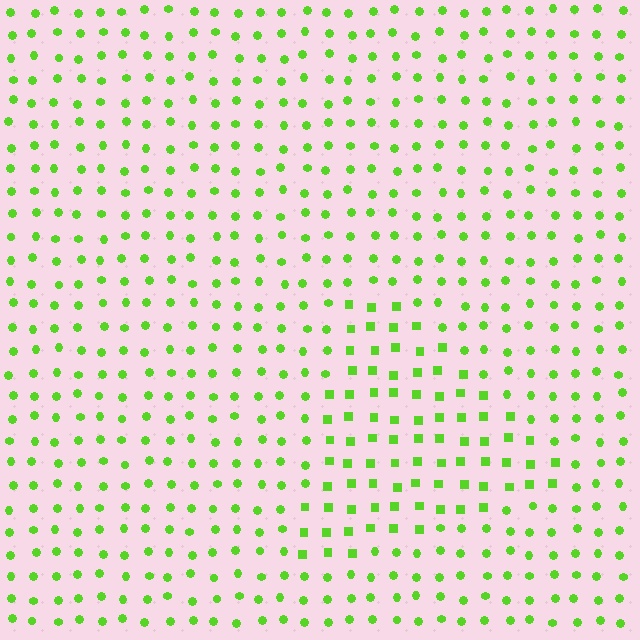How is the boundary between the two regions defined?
The boundary is defined by a change in element shape: squares inside vs. circles outside. All elements share the same color and spacing.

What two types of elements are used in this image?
The image uses squares inside the triangle region and circles outside it.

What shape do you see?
I see a triangle.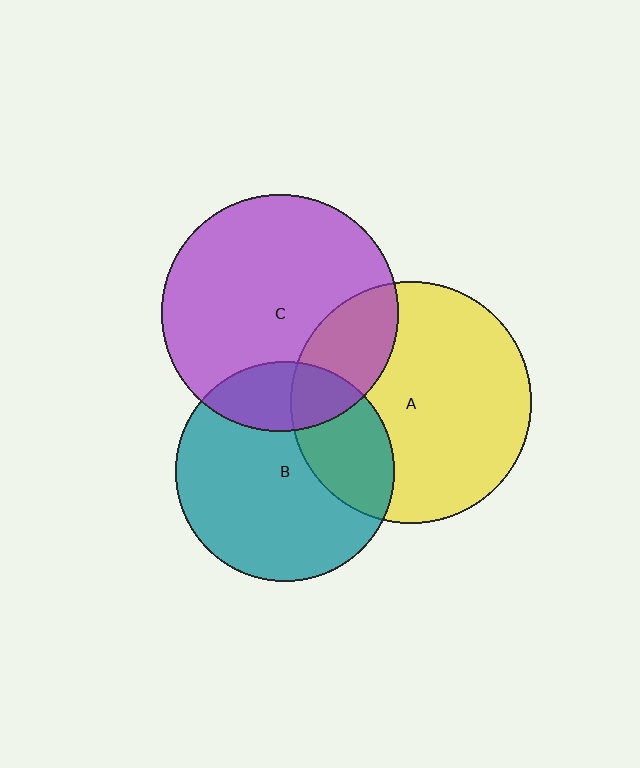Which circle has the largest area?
Circle A (yellow).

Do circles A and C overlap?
Yes.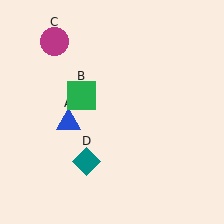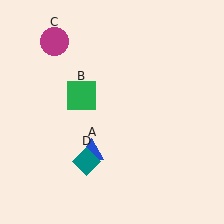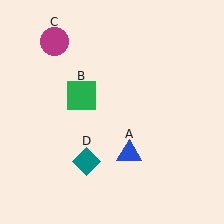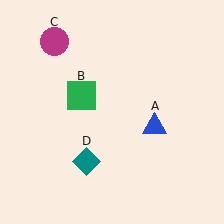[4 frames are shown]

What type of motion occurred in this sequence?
The blue triangle (object A) rotated counterclockwise around the center of the scene.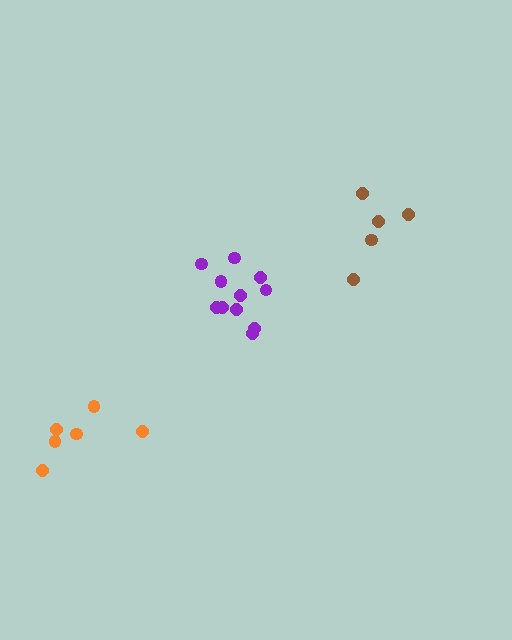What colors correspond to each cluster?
The clusters are colored: purple, brown, orange.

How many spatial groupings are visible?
There are 3 spatial groupings.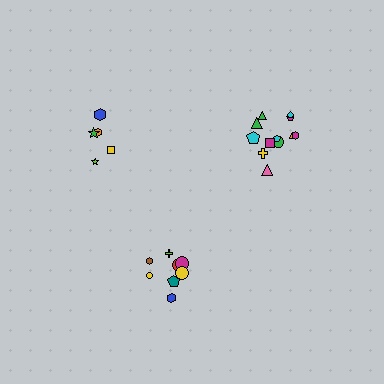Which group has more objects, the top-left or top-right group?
The top-right group.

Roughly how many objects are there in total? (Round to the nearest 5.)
Roughly 25 objects in total.